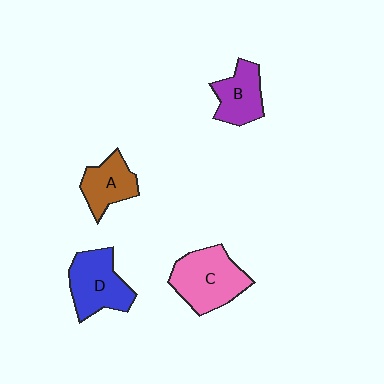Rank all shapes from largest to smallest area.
From largest to smallest: C (pink), D (blue), B (purple), A (brown).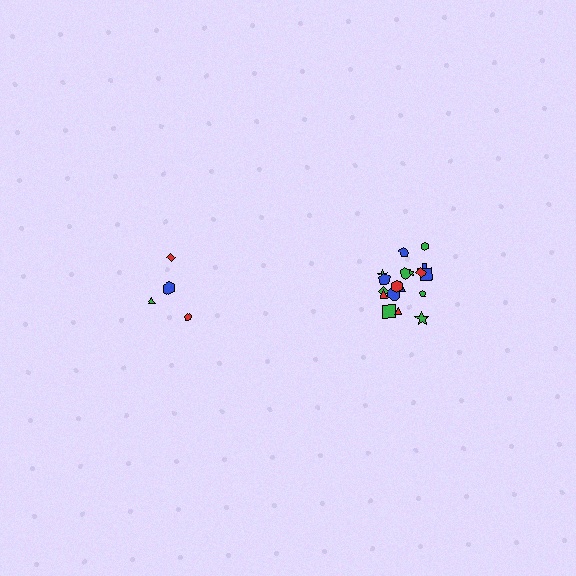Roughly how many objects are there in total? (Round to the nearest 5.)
Roughly 20 objects in total.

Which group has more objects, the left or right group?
The right group.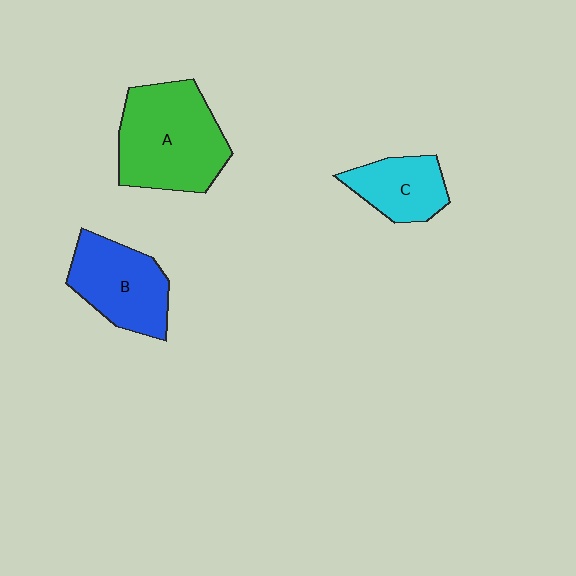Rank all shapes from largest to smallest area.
From largest to smallest: A (green), B (blue), C (cyan).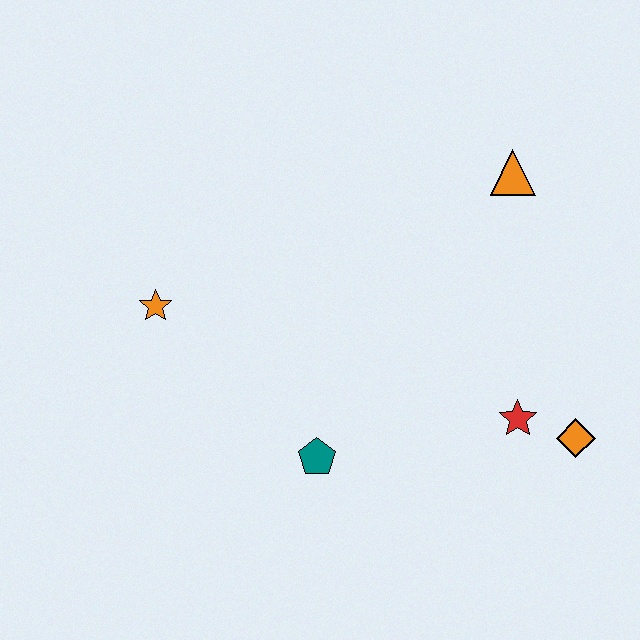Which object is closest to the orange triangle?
The red star is closest to the orange triangle.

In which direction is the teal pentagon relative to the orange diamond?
The teal pentagon is to the left of the orange diamond.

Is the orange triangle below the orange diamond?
No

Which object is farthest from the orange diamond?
The orange star is farthest from the orange diamond.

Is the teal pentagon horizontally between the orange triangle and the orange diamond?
No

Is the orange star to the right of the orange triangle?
No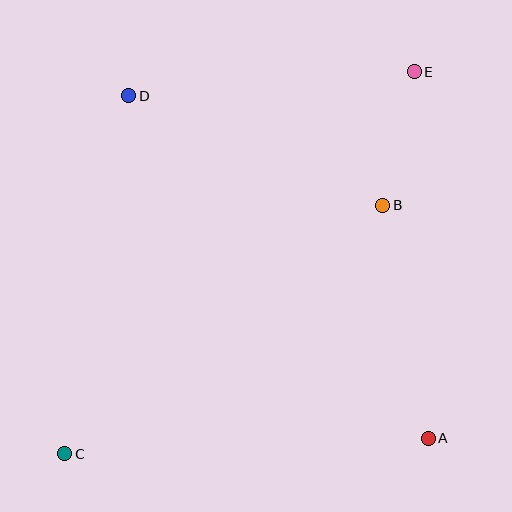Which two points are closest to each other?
Points B and E are closest to each other.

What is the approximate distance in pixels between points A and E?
The distance between A and E is approximately 367 pixels.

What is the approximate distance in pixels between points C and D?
The distance between C and D is approximately 364 pixels.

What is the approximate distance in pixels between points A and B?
The distance between A and B is approximately 237 pixels.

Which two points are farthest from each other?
Points C and E are farthest from each other.